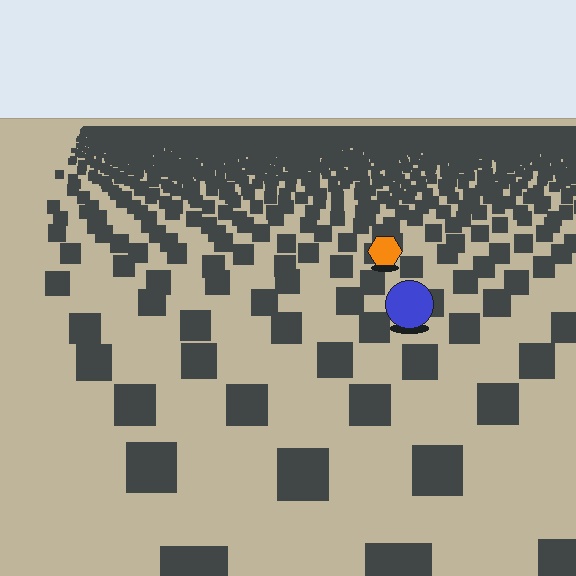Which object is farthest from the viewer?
The orange hexagon is farthest from the viewer. It appears smaller and the ground texture around it is denser.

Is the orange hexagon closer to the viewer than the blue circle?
No. The blue circle is closer — you can tell from the texture gradient: the ground texture is coarser near it.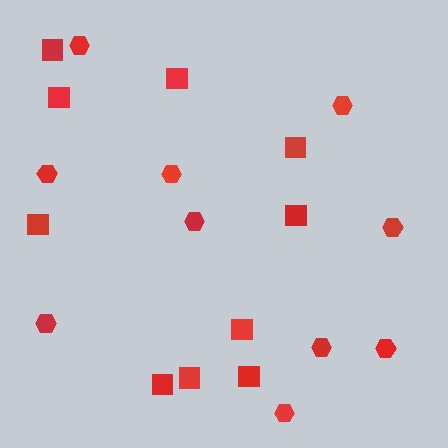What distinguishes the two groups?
There are 2 groups: one group of hexagons (10) and one group of squares (10).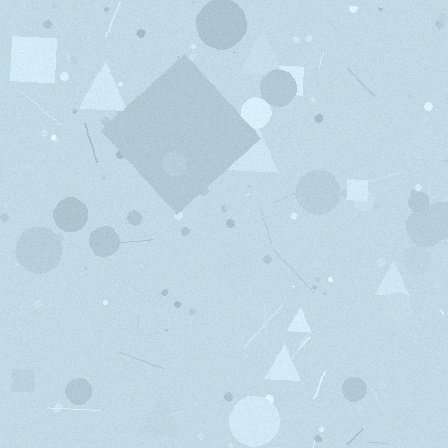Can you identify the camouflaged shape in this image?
The camouflaged shape is a diamond.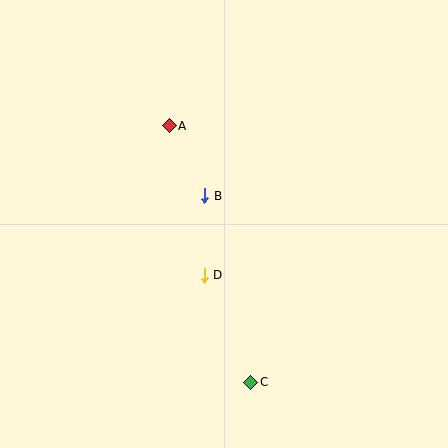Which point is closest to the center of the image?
Point B at (205, 196) is closest to the center.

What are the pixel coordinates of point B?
Point B is at (205, 196).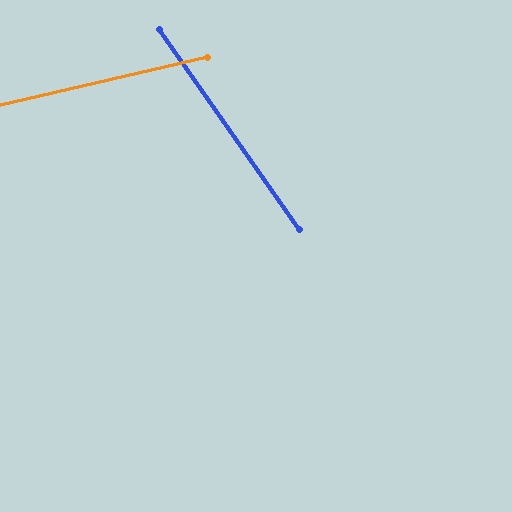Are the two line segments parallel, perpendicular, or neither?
Neither parallel nor perpendicular — they differ by about 68°.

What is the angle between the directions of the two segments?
Approximately 68 degrees.